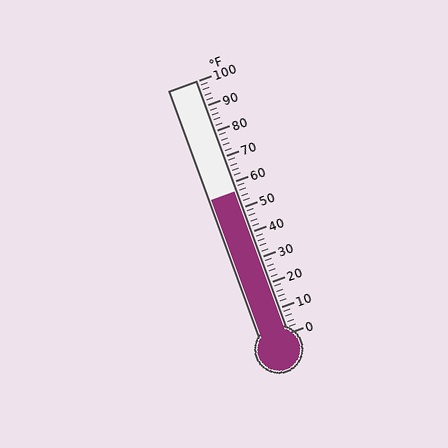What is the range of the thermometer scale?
The thermometer scale ranges from 0°F to 100°F.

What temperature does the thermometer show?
The thermometer shows approximately 56°F.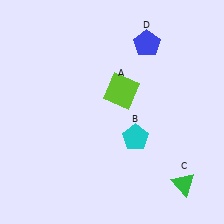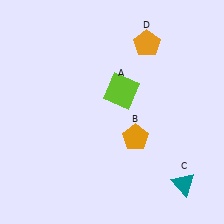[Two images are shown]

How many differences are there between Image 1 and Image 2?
There are 3 differences between the two images.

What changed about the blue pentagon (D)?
In Image 1, D is blue. In Image 2, it changed to orange.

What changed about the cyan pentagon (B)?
In Image 1, B is cyan. In Image 2, it changed to orange.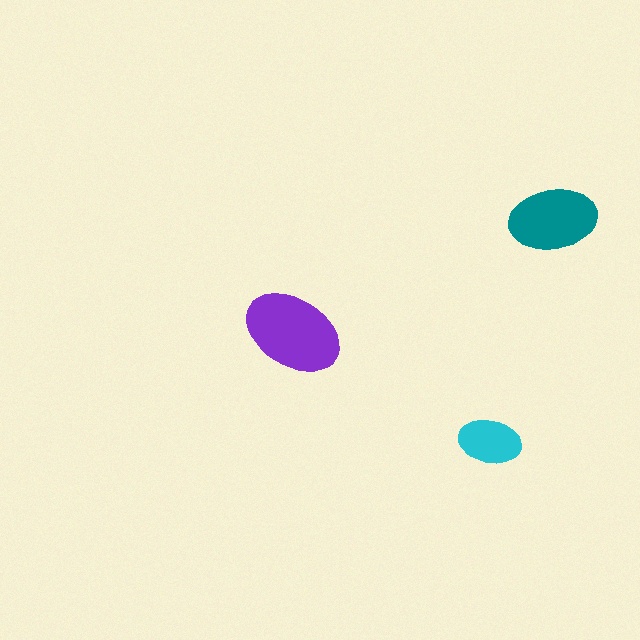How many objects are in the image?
There are 3 objects in the image.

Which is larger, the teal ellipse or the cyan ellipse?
The teal one.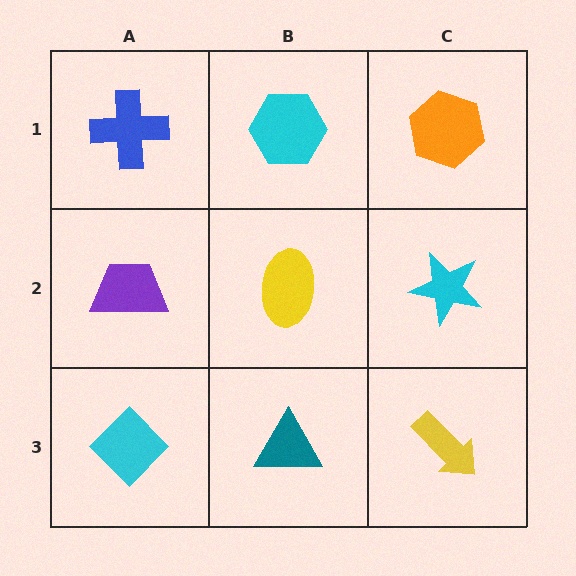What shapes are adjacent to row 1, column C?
A cyan star (row 2, column C), a cyan hexagon (row 1, column B).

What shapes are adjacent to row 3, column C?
A cyan star (row 2, column C), a teal triangle (row 3, column B).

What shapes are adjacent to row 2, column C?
An orange hexagon (row 1, column C), a yellow arrow (row 3, column C), a yellow ellipse (row 2, column B).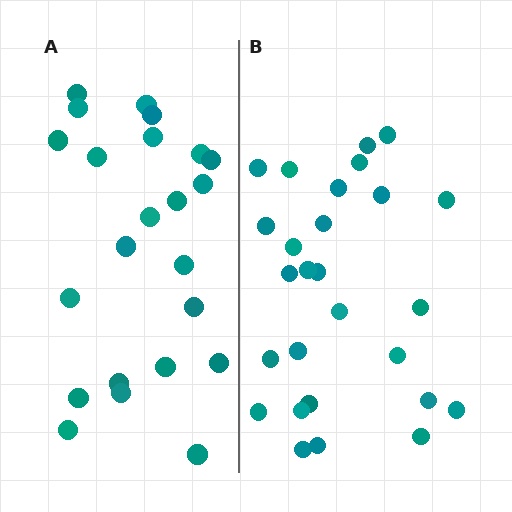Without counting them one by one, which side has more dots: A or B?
Region B (the right region) has more dots.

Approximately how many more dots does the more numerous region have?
Region B has about 4 more dots than region A.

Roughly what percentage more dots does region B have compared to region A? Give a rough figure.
About 15% more.